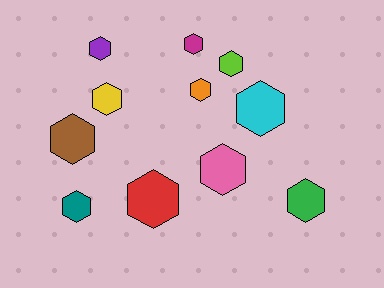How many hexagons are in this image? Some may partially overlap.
There are 11 hexagons.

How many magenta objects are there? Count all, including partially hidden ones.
There is 1 magenta object.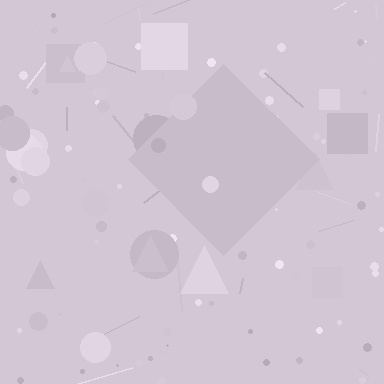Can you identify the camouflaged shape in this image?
The camouflaged shape is a diamond.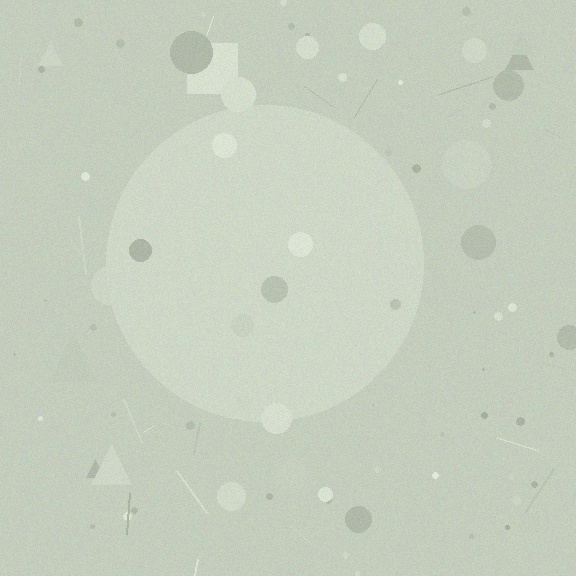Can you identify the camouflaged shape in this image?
The camouflaged shape is a circle.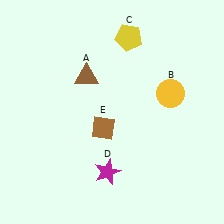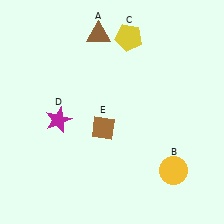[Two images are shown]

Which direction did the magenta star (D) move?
The magenta star (D) moved up.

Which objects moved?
The objects that moved are: the brown triangle (A), the yellow circle (B), the magenta star (D).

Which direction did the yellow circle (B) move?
The yellow circle (B) moved down.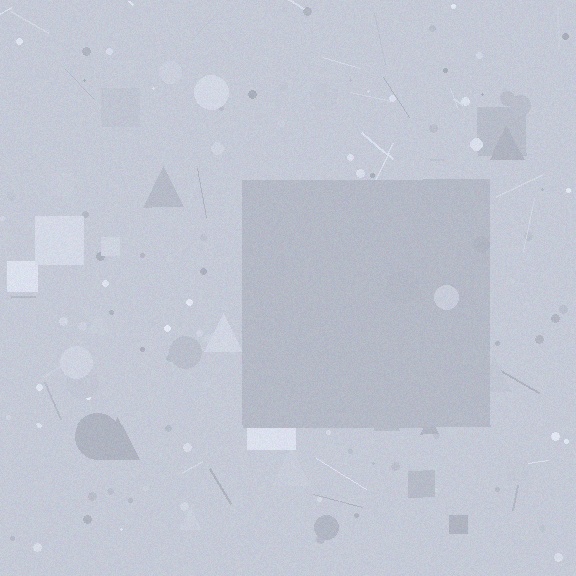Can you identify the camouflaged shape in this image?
The camouflaged shape is a square.